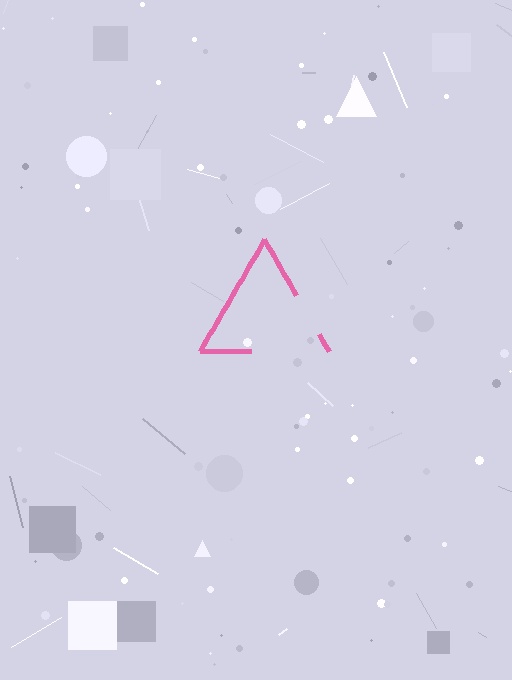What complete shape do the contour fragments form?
The contour fragments form a triangle.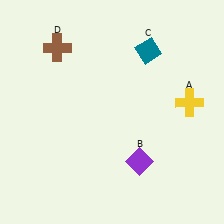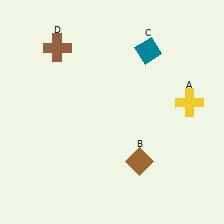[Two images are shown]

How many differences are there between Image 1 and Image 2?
There is 1 difference between the two images.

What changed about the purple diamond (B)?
In Image 1, B is purple. In Image 2, it changed to brown.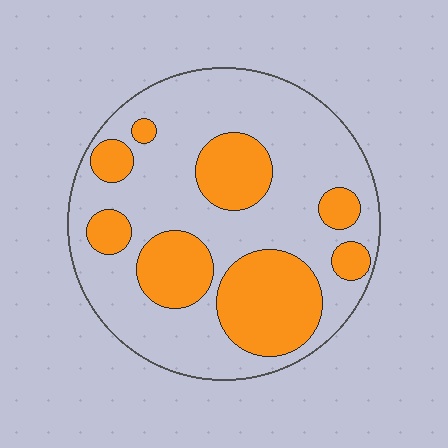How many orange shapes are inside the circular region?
8.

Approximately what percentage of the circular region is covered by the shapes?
Approximately 30%.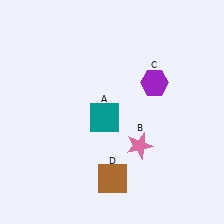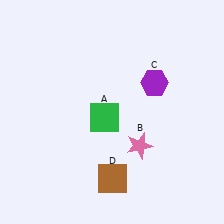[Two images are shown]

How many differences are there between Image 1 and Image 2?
There is 1 difference between the two images.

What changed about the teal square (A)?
In Image 1, A is teal. In Image 2, it changed to green.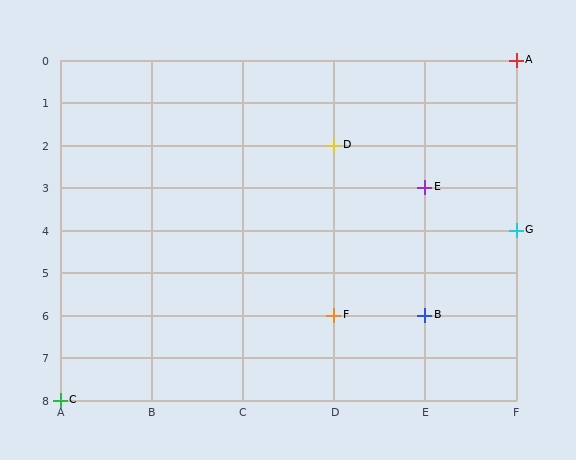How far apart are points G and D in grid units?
Points G and D are 2 columns and 2 rows apart (about 2.8 grid units diagonally).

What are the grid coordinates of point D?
Point D is at grid coordinates (D, 2).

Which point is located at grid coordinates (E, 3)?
Point E is at (E, 3).